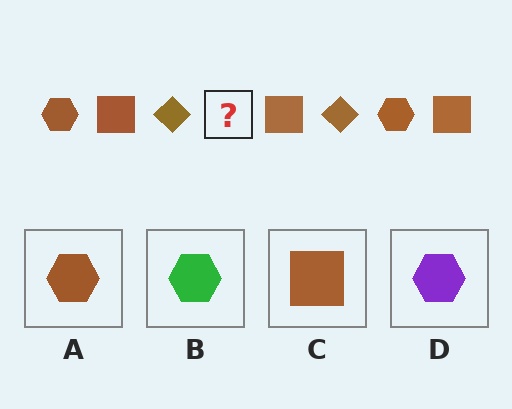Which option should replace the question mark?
Option A.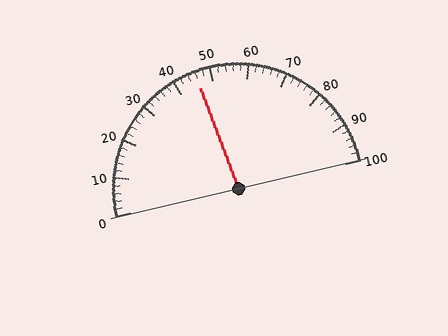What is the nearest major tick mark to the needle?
The nearest major tick mark is 50.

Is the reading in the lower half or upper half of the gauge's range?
The reading is in the lower half of the range (0 to 100).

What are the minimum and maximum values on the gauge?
The gauge ranges from 0 to 100.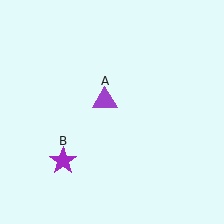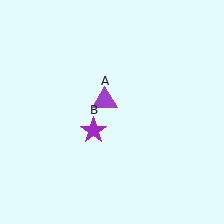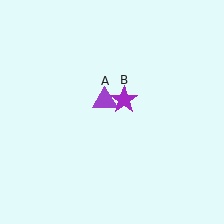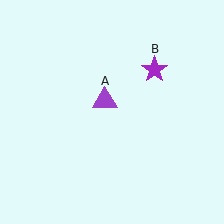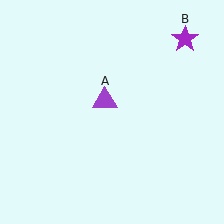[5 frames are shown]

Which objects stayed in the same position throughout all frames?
Purple triangle (object A) remained stationary.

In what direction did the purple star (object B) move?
The purple star (object B) moved up and to the right.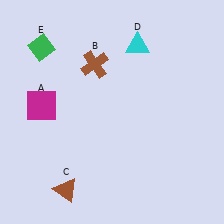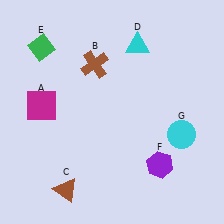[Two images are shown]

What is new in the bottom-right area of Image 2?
A purple hexagon (F) was added in the bottom-right area of Image 2.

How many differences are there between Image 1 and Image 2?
There are 2 differences between the two images.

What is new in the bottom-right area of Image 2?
A cyan circle (G) was added in the bottom-right area of Image 2.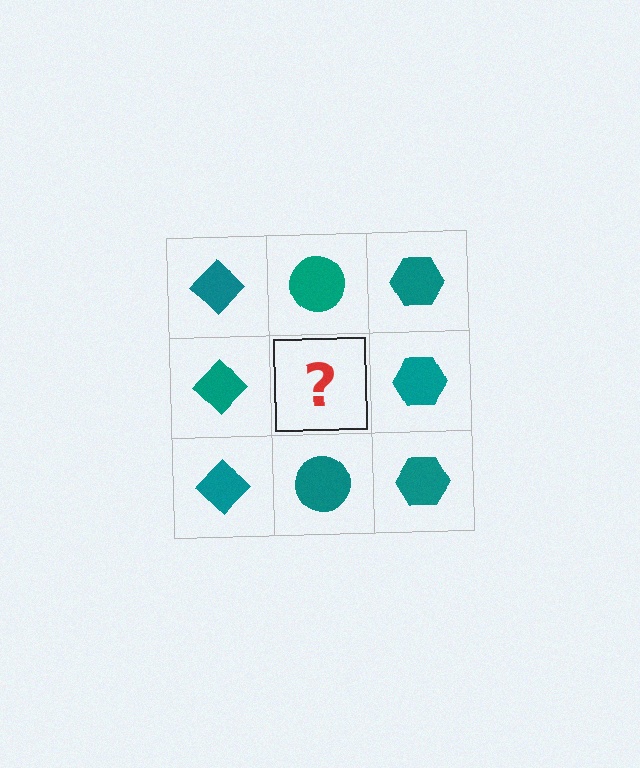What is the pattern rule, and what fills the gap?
The rule is that each column has a consistent shape. The gap should be filled with a teal circle.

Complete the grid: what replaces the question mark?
The question mark should be replaced with a teal circle.